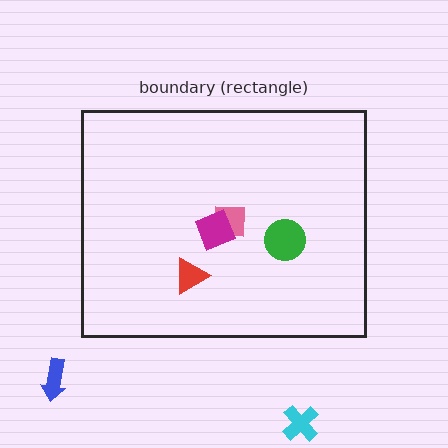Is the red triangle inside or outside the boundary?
Inside.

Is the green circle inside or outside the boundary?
Inside.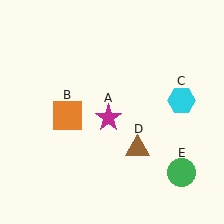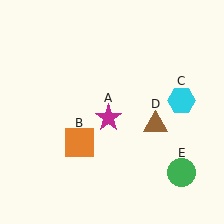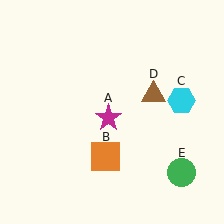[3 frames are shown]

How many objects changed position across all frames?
2 objects changed position: orange square (object B), brown triangle (object D).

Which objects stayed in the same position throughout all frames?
Magenta star (object A) and cyan hexagon (object C) and green circle (object E) remained stationary.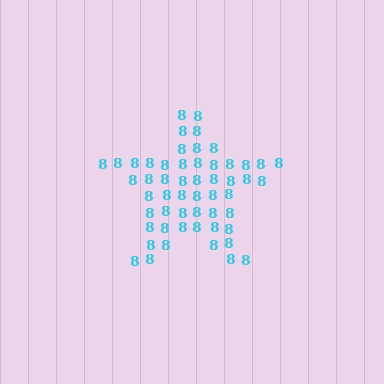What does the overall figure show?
The overall figure shows a star.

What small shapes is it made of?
It is made of small digit 8's.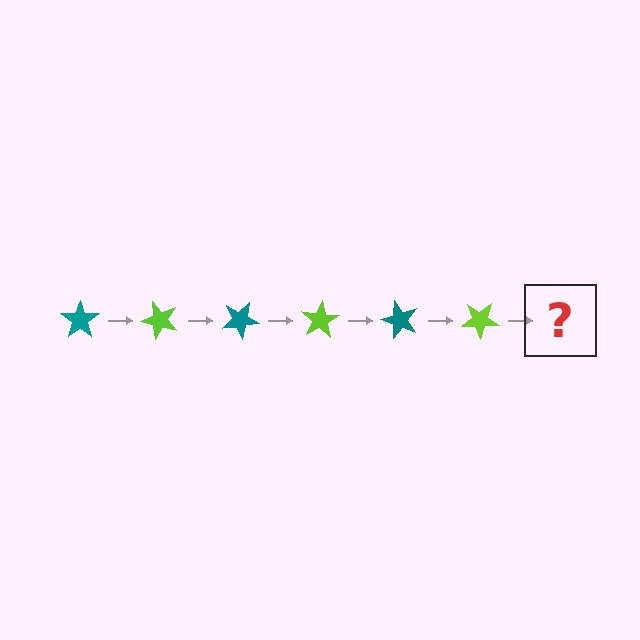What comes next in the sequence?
The next element should be a teal star, rotated 300 degrees from the start.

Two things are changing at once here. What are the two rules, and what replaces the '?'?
The two rules are that it rotates 50 degrees each step and the color cycles through teal and lime. The '?' should be a teal star, rotated 300 degrees from the start.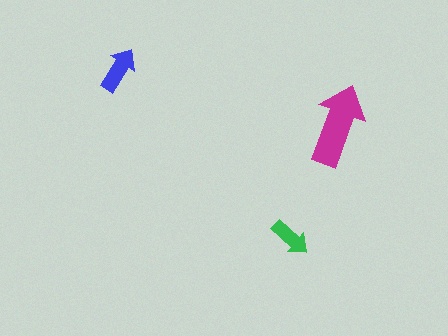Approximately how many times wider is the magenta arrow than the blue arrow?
About 1.5 times wider.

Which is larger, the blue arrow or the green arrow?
The blue one.